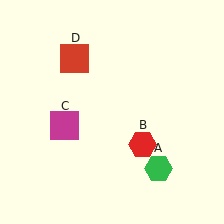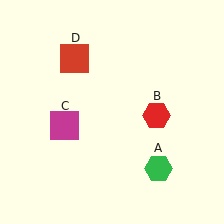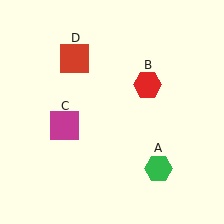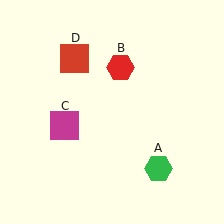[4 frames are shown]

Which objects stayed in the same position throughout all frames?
Green hexagon (object A) and magenta square (object C) and red square (object D) remained stationary.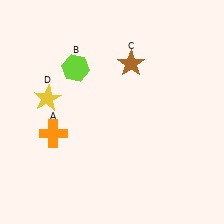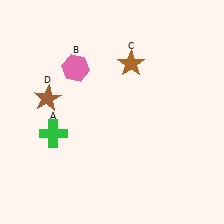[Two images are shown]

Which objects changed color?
A changed from orange to green. B changed from lime to pink. D changed from yellow to brown.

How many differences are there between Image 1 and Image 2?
There are 3 differences between the two images.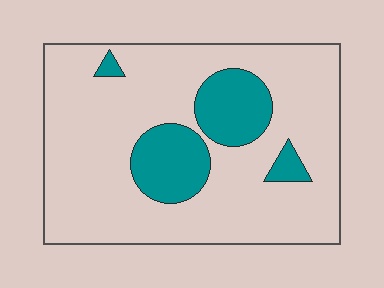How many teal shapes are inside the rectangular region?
4.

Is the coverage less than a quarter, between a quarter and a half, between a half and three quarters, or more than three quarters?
Less than a quarter.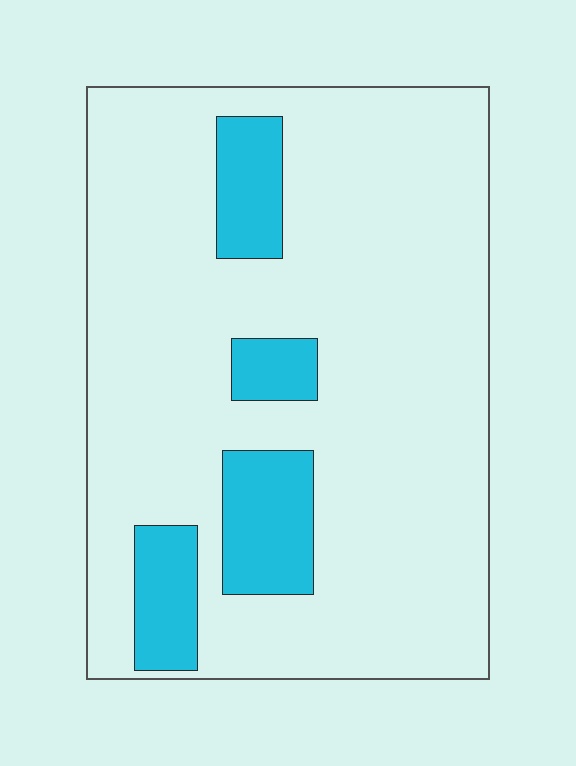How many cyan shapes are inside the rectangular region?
4.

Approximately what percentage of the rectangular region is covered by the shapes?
Approximately 15%.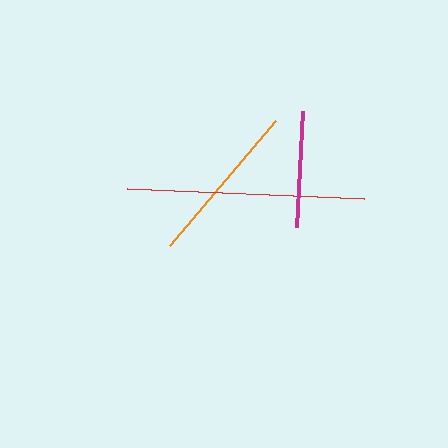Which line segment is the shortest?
The magenta line is the shortest at approximately 116 pixels.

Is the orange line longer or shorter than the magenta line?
The orange line is longer than the magenta line.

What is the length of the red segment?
The red segment is approximately 237 pixels long.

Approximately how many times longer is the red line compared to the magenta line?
The red line is approximately 2.0 times the length of the magenta line.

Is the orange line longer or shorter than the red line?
The red line is longer than the orange line.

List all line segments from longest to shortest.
From longest to shortest: red, orange, magenta.